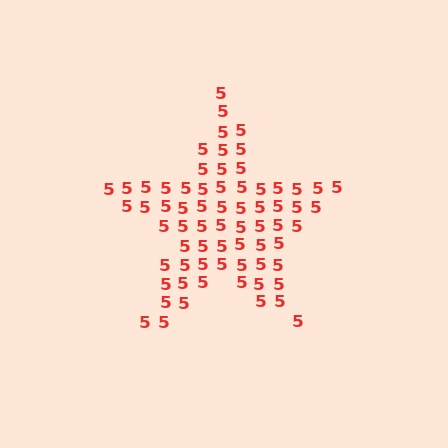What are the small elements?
The small elements are digit 5's.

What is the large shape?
The large shape is a star.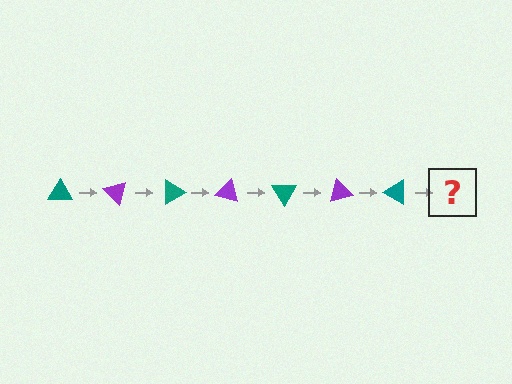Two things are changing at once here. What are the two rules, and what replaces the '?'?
The two rules are that it rotates 45 degrees each step and the color cycles through teal and purple. The '?' should be a purple triangle, rotated 315 degrees from the start.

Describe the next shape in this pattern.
It should be a purple triangle, rotated 315 degrees from the start.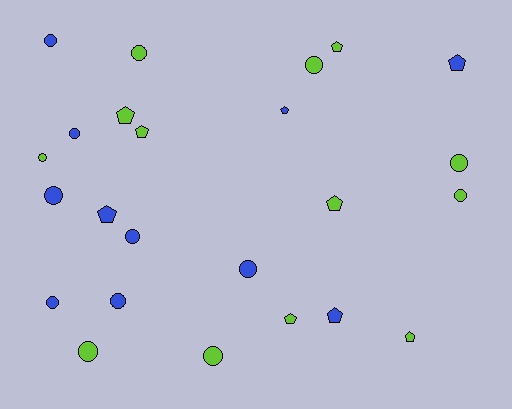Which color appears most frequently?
Lime, with 13 objects.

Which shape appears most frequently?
Circle, with 14 objects.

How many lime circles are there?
There are 7 lime circles.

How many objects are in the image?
There are 24 objects.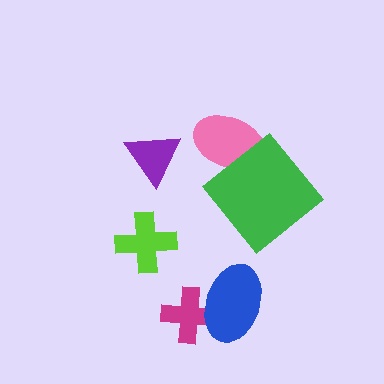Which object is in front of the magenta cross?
The blue ellipse is in front of the magenta cross.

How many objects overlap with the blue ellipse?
1 object overlaps with the blue ellipse.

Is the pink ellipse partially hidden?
Yes, it is partially covered by another shape.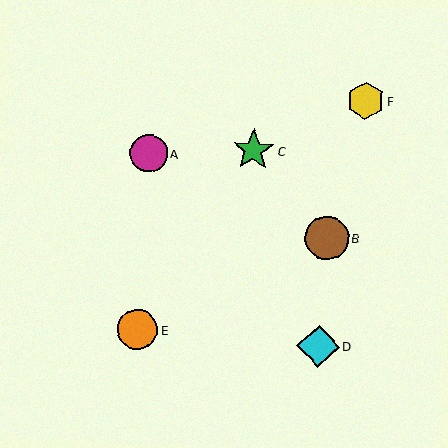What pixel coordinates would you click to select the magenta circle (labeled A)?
Click at (149, 154) to select the magenta circle A.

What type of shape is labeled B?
Shape B is a brown circle.